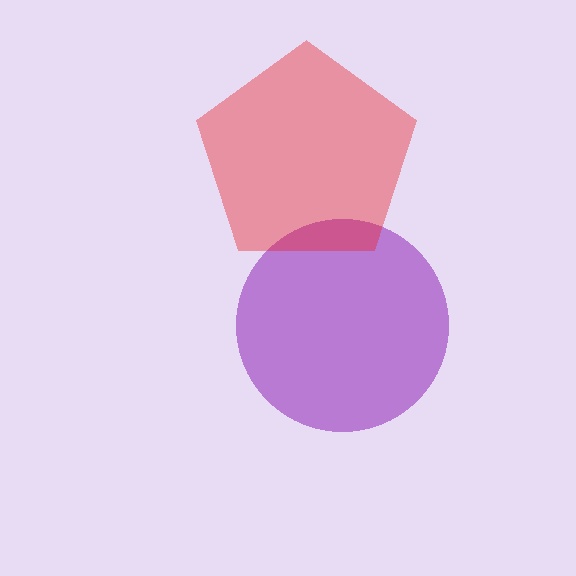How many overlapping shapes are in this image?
There are 2 overlapping shapes in the image.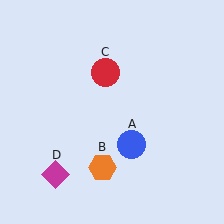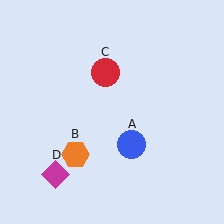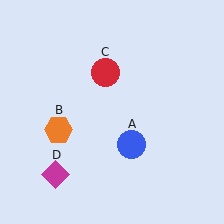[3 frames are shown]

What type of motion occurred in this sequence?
The orange hexagon (object B) rotated clockwise around the center of the scene.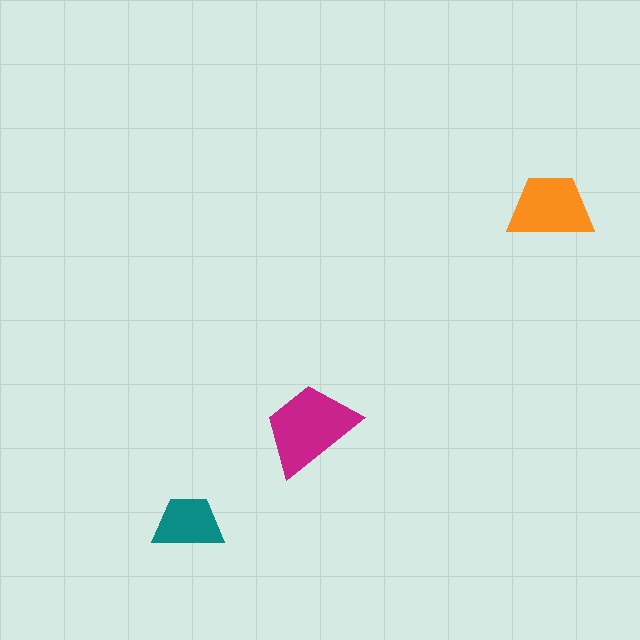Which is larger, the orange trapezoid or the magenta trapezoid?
The magenta one.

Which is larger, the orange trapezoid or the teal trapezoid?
The orange one.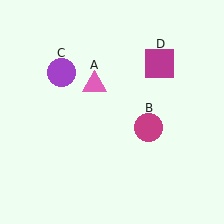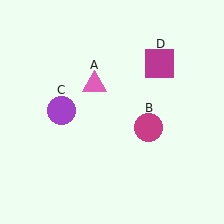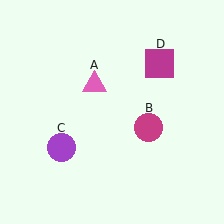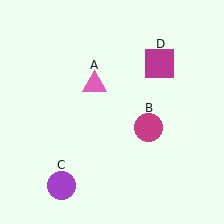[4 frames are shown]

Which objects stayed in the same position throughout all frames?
Pink triangle (object A) and magenta circle (object B) and magenta square (object D) remained stationary.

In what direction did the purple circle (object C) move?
The purple circle (object C) moved down.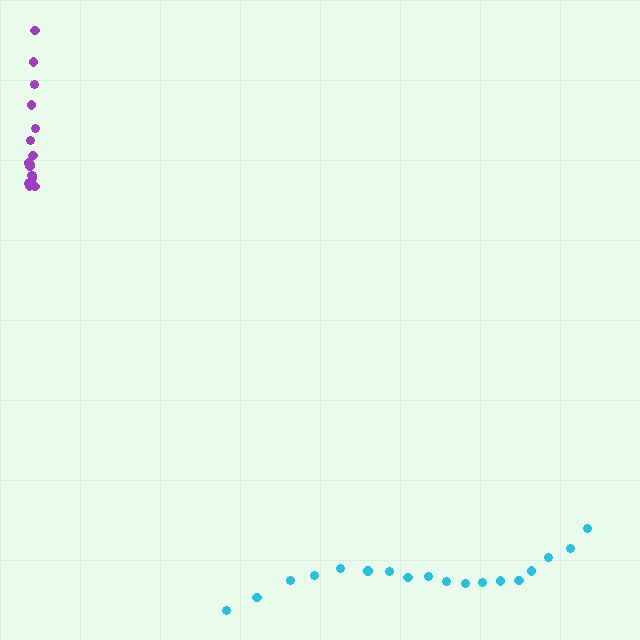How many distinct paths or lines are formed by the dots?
There are 2 distinct paths.